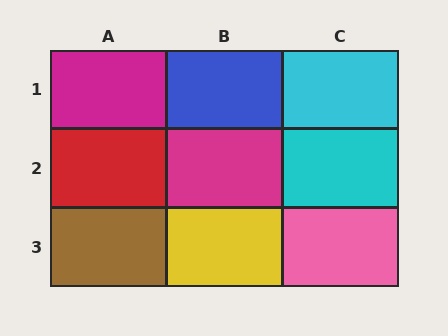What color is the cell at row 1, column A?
Magenta.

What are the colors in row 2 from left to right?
Red, magenta, cyan.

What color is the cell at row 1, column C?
Cyan.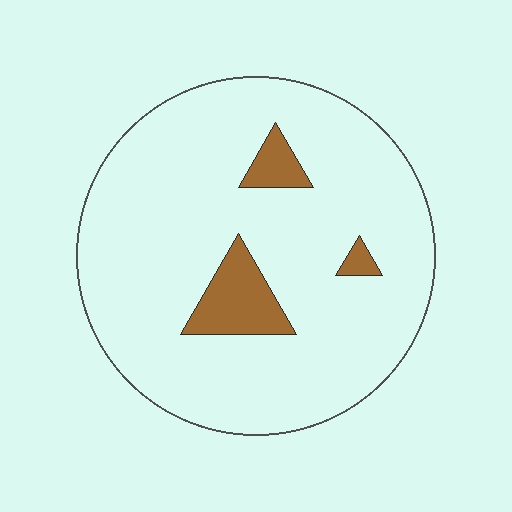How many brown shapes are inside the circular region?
3.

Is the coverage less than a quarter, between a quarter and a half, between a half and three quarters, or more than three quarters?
Less than a quarter.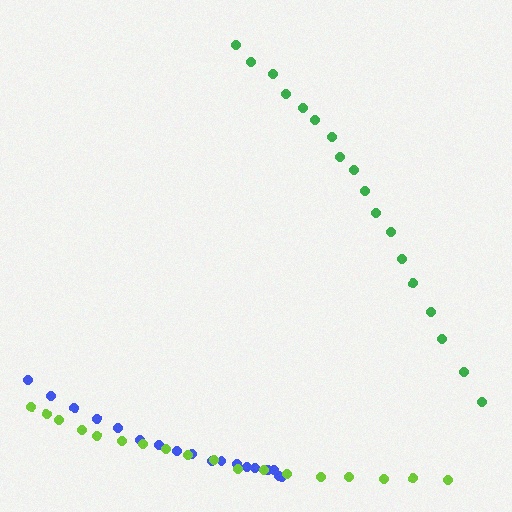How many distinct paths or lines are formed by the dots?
There are 3 distinct paths.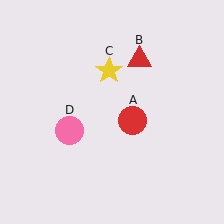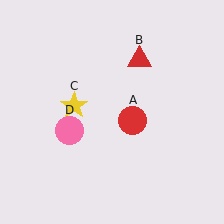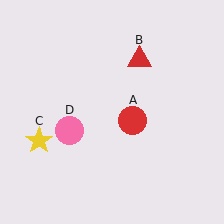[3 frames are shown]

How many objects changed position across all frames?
1 object changed position: yellow star (object C).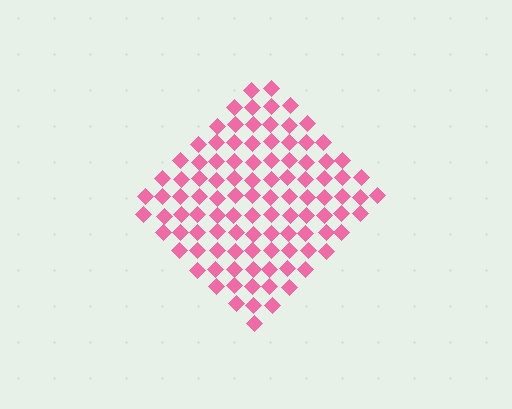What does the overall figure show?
The overall figure shows a diamond.